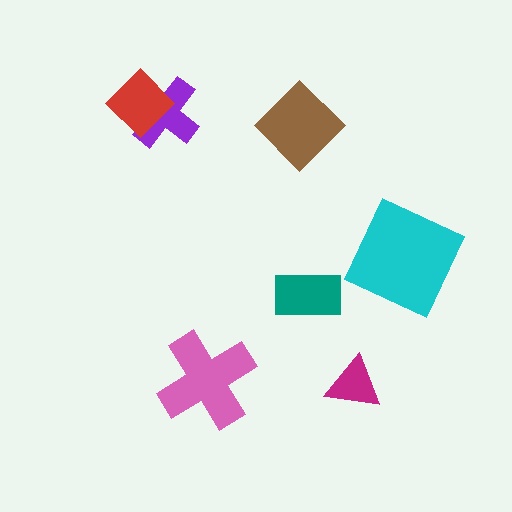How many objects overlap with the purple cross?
1 object overlaps with the purple cross.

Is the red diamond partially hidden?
No, no other shape covers it.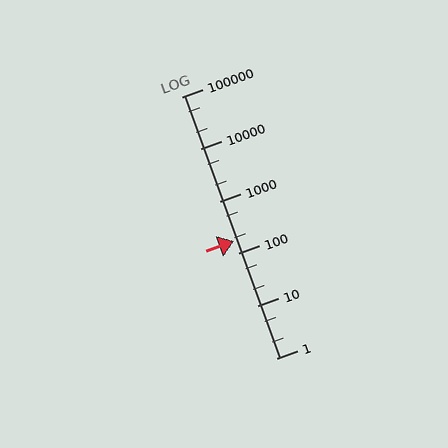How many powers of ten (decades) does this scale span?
The scale spans 5 decades, from 1 to 100000.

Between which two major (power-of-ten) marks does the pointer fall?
The pointer is between 100 and 1000.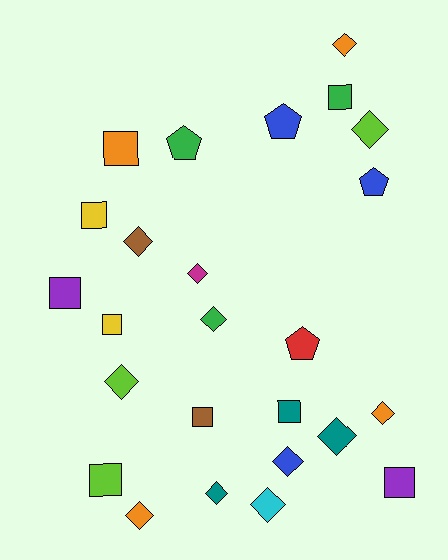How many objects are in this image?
There are 25 objects.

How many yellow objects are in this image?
There are 2 yellow objects.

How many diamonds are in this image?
There are 12 diamonds.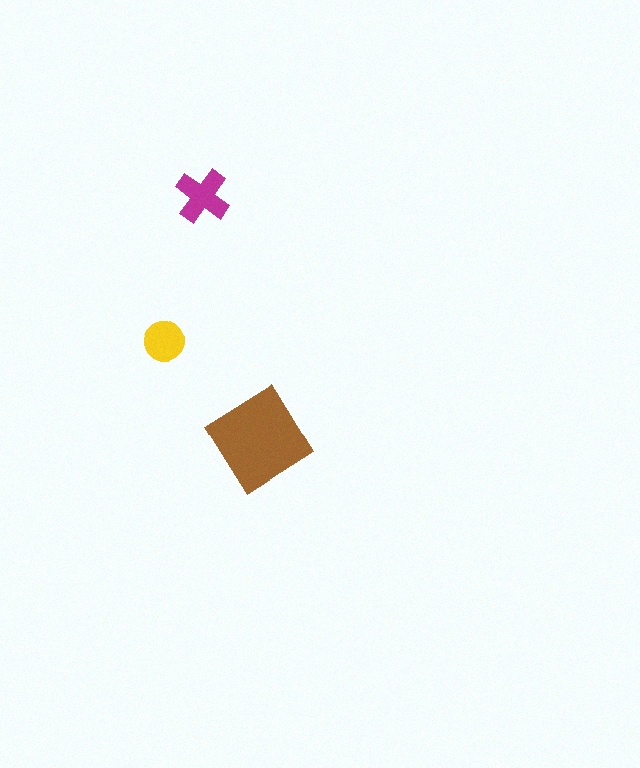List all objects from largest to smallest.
The brown diamond, the magenta cross, the yellow circle.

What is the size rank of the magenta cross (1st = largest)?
2nd.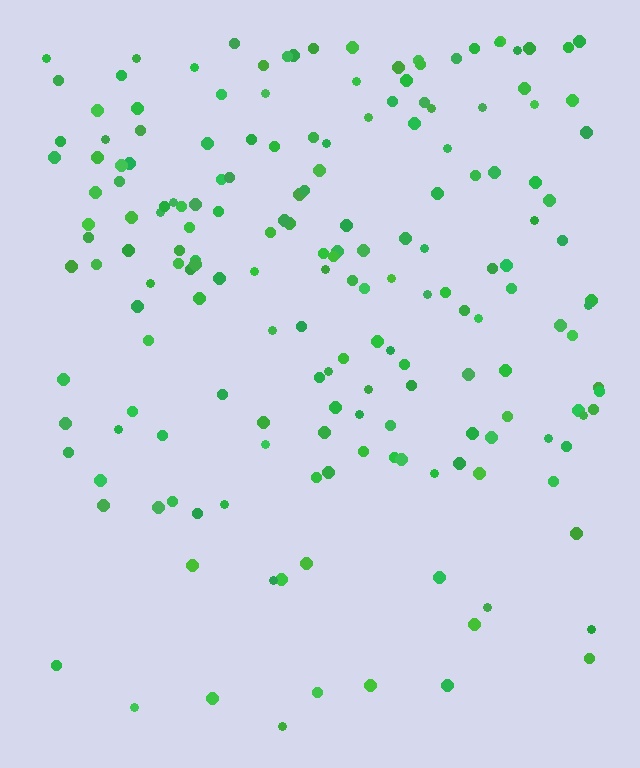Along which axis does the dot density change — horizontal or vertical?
Vertical.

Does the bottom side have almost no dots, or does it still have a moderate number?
Still a moderate number, just noticeably fewer than the top.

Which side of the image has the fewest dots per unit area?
The bottom.